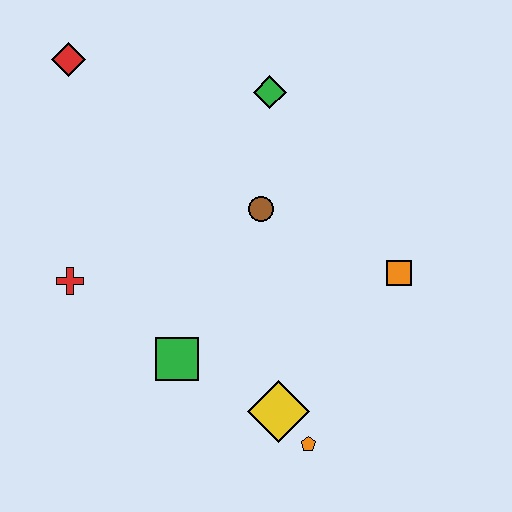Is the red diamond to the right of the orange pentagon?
No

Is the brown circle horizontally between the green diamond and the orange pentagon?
No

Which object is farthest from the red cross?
The orange square is farthest from the red cross.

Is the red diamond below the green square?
No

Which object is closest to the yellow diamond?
The orange pentagon is closest to the yellow diamond.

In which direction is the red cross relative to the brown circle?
The red cross is to the left of the brown circle.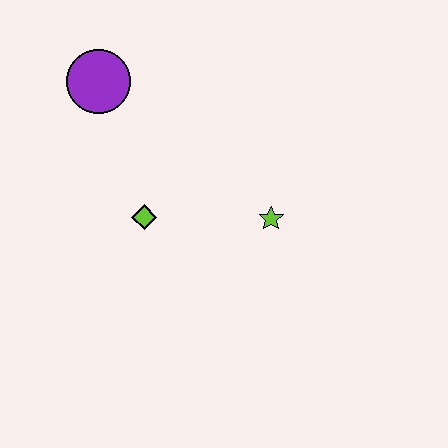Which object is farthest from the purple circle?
The lime star is farthest from the purple circle.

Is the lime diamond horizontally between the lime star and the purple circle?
Yes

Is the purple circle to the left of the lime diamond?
Yes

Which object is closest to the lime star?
The lime diamond is closest to the lime star.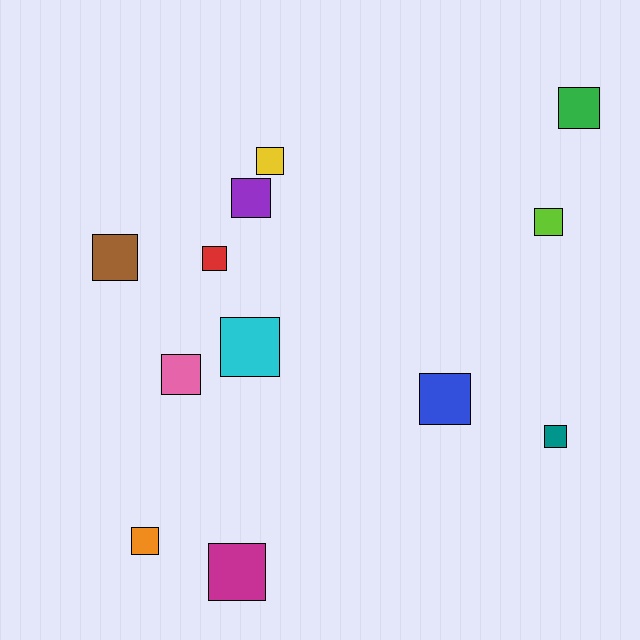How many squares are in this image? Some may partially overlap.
There are 12 squares.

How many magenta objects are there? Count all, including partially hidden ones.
There is 1 magenta object.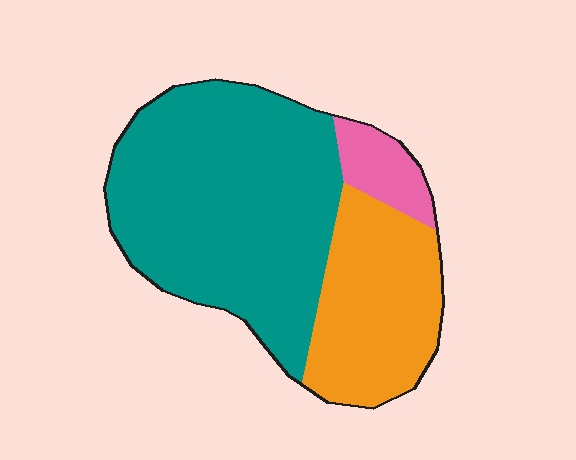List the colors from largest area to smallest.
From largest to smallest: teal, orange, pink.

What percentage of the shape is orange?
Orange covers roughly 30% of the shape.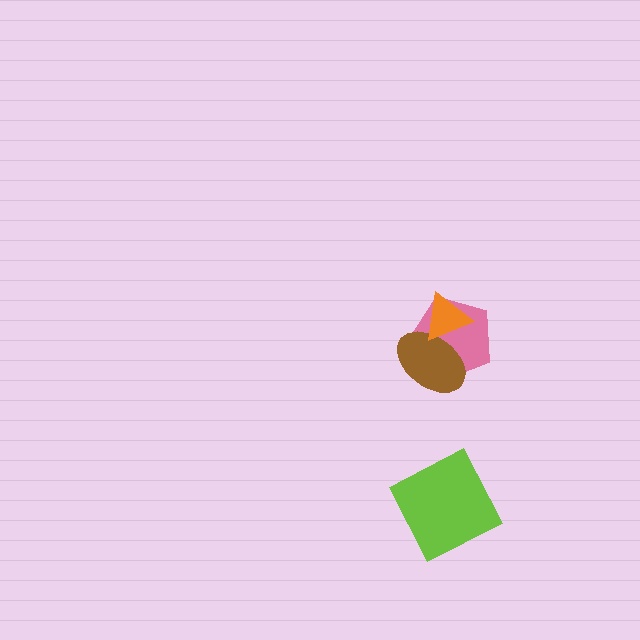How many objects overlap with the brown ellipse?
2 objects overlap with the brown ellipse.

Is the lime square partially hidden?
No, no other shape covers it.